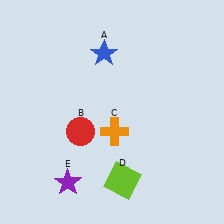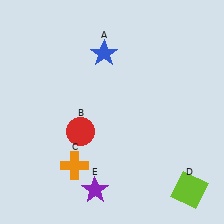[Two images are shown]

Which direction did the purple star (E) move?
The purple star (E) moved right.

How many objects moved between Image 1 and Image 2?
3 objects moved between the two images.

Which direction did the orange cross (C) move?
The orange cross (C) moved left.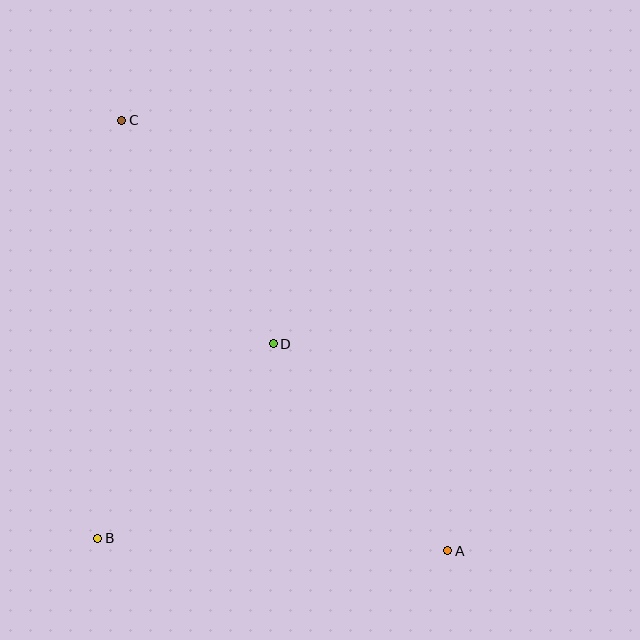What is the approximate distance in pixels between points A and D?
The distance between A and D is approximately 271 pixels.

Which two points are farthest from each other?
Points A and C are farthest from each other.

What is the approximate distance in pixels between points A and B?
The distance between A and B is approximately 350 pixels.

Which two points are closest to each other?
Points B and D are closest to each other.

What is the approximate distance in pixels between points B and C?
The distance between B and C is approximately 419 pixels.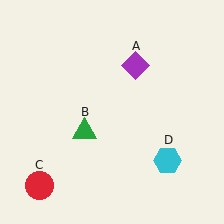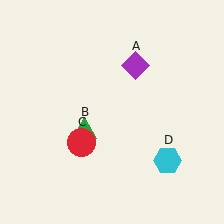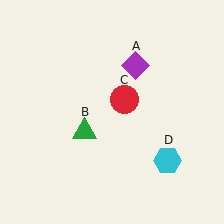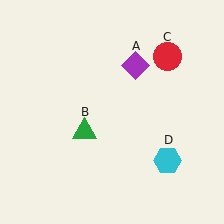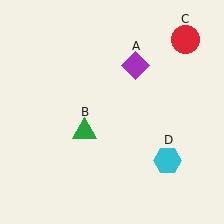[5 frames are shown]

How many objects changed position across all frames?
1 object changed position: red circle (object C).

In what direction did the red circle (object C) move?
The red circle (object C) moved up and to the right.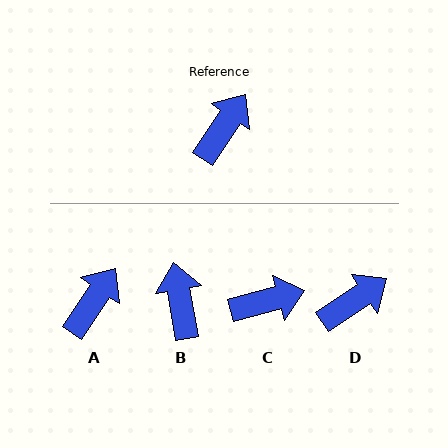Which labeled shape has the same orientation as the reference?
A.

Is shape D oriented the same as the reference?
No, it is off by about 22 degrees.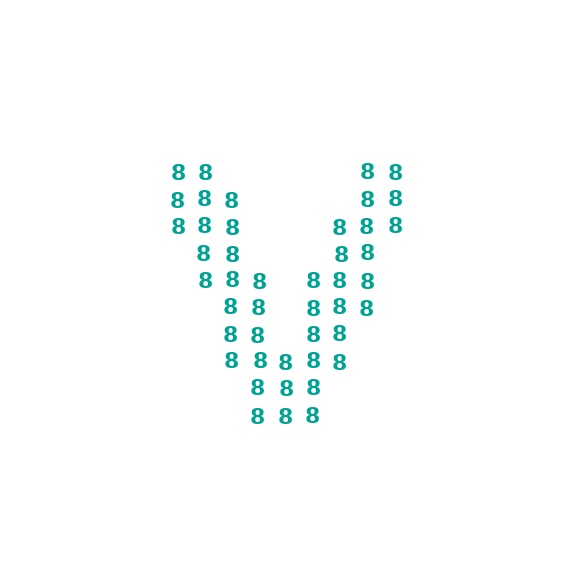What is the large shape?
The large shape is the letter V.